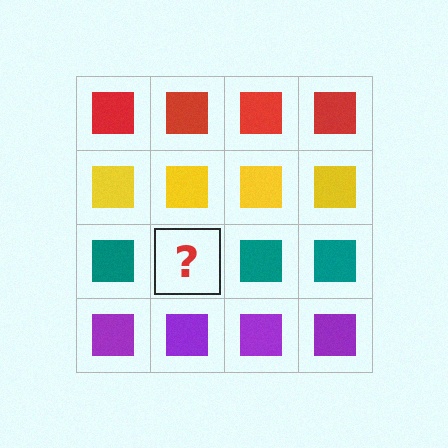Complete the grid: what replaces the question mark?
The question mark should be replaced with a teal square.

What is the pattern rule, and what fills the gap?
The rule is that each row has a consistent color. The gap should be filled with a teal square.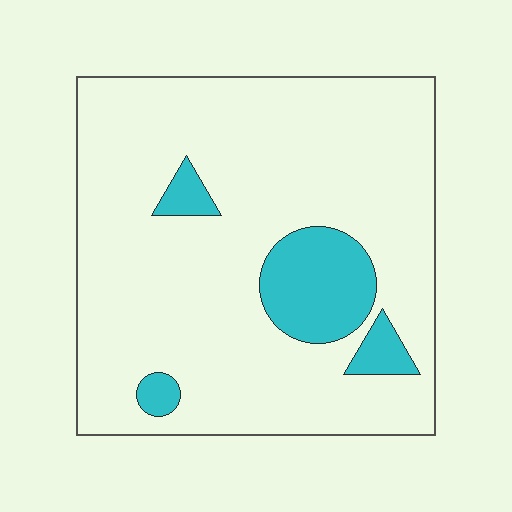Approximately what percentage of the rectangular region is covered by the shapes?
Approximately 15%.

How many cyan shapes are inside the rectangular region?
4.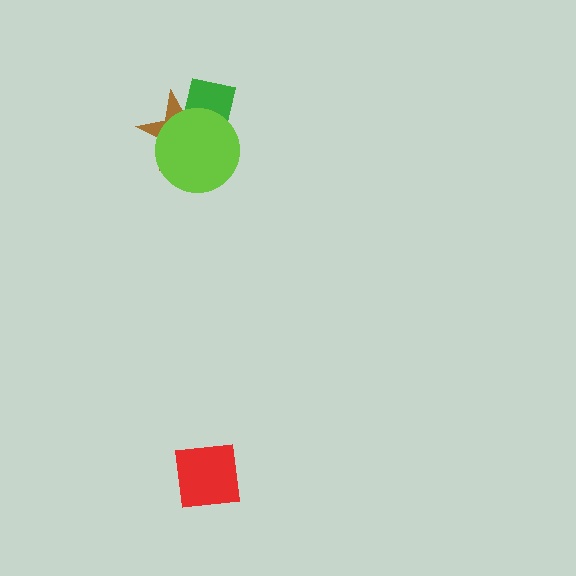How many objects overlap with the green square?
2 objects overlap with the green square.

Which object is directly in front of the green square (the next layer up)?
The brown star is directly in front of the green square.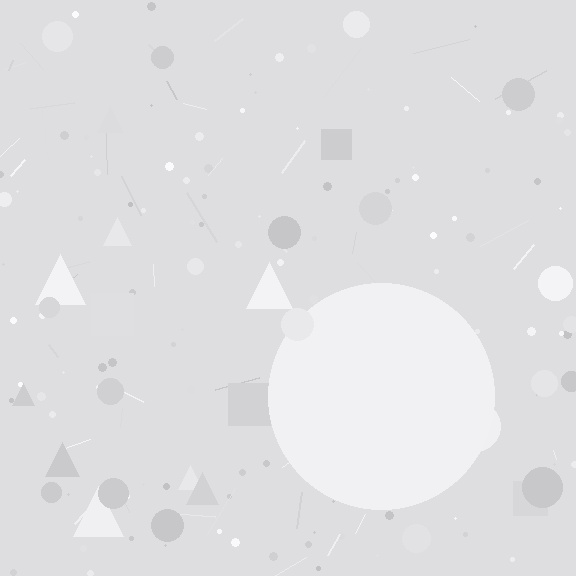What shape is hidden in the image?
A circle is hidden in the image.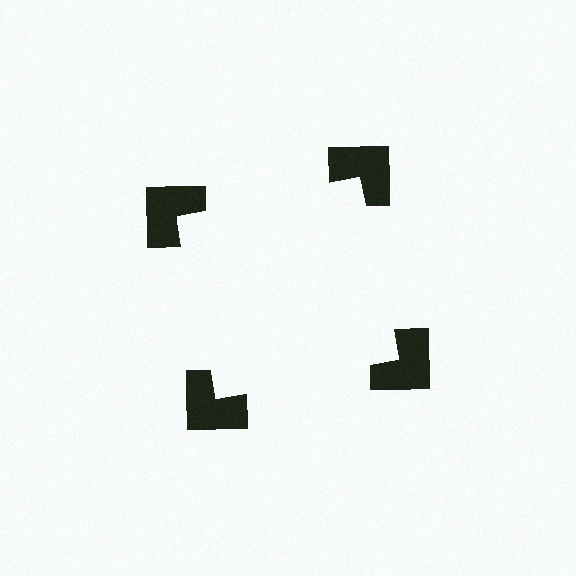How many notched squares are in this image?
There are 4 — one at each vertex of the illusory square.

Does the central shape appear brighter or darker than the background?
It typically appears slightly brighter than the background, even though no actual brightness change is drawn.